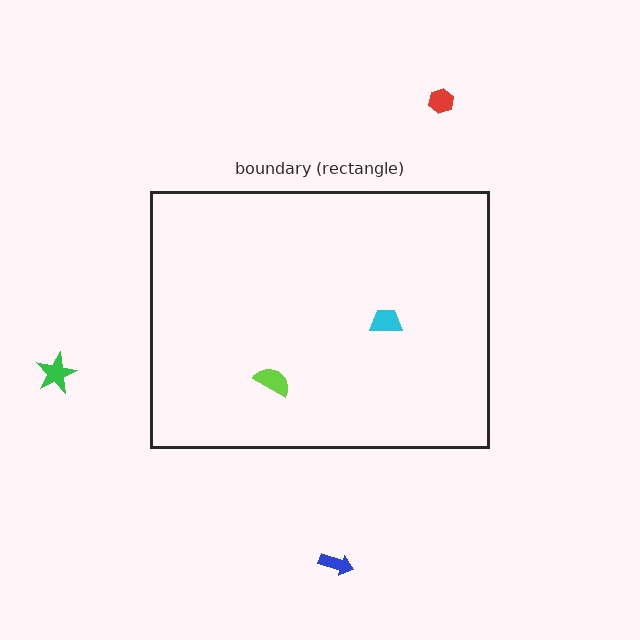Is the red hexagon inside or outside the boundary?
Outside.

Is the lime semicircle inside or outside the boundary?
Inside.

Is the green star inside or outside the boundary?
Outside.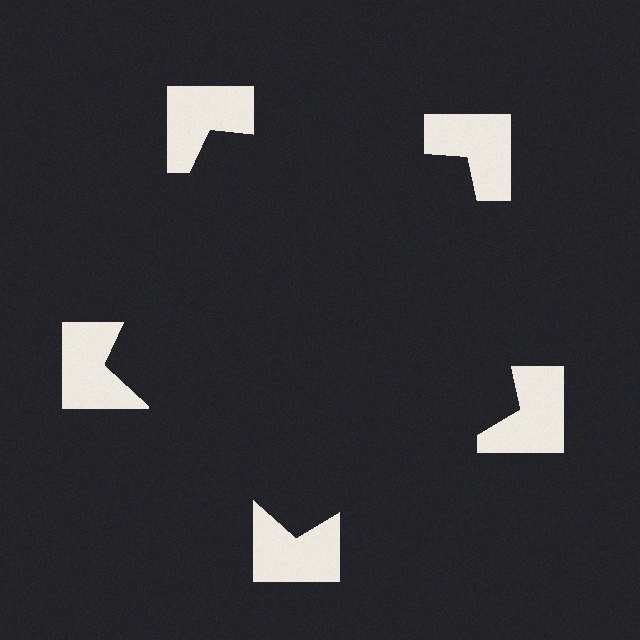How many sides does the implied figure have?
5 sides.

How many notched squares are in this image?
There are 5 — one at each vertex of the illusory pentagon.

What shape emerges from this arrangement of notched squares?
An illusory pentagon — its edges are inferred from the aligned wedge cuts in the notched squares, not physically drawn.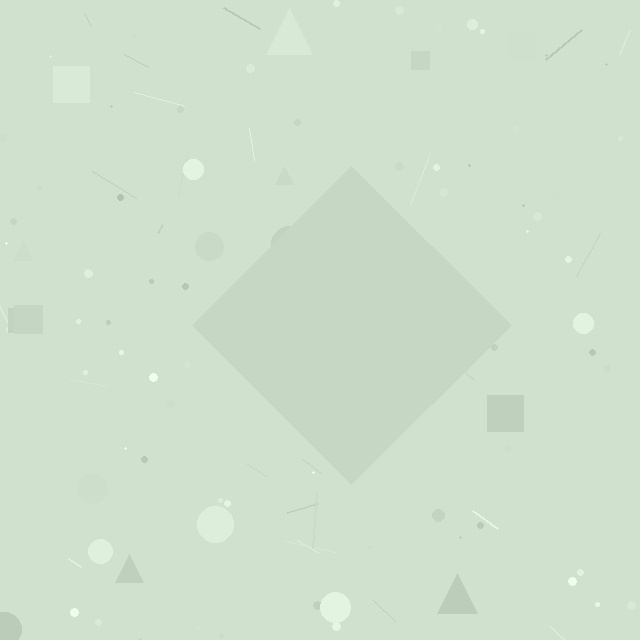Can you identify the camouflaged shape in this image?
The camouflaged shape is a diamond.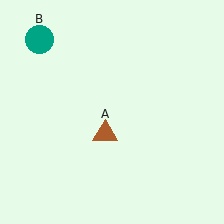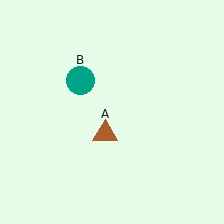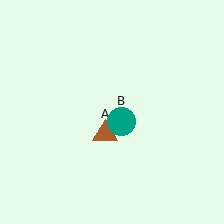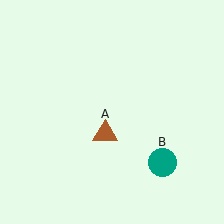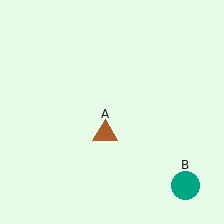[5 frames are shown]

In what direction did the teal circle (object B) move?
The teal circle (object B) moved down and to the right.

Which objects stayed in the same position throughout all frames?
Brown triangle (object A) remained stationary.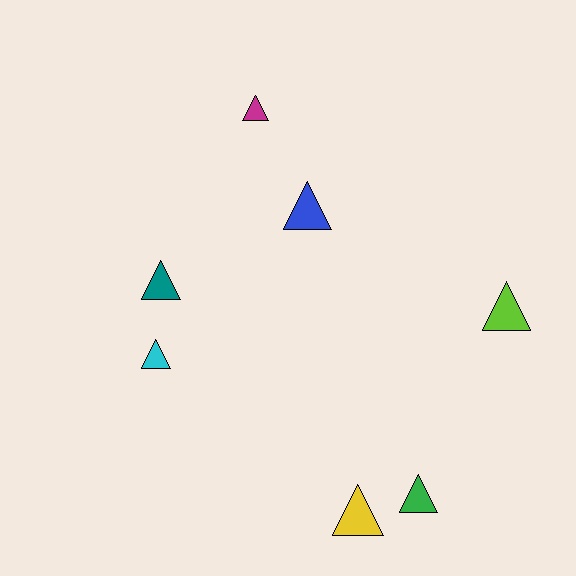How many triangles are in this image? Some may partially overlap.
There are 7 triangles.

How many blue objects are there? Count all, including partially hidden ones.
There is 1 blue object.